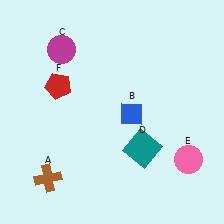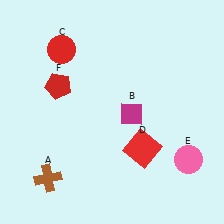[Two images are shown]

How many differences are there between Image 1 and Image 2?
There are 3 differences between the two images.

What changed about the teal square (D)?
In Image 1, D is teal. In Image 2, it changed to red.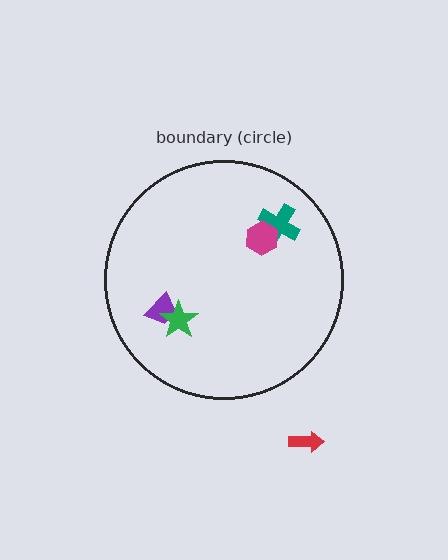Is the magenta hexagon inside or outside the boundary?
Inside.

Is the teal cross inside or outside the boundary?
Inside.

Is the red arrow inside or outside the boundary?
Outside.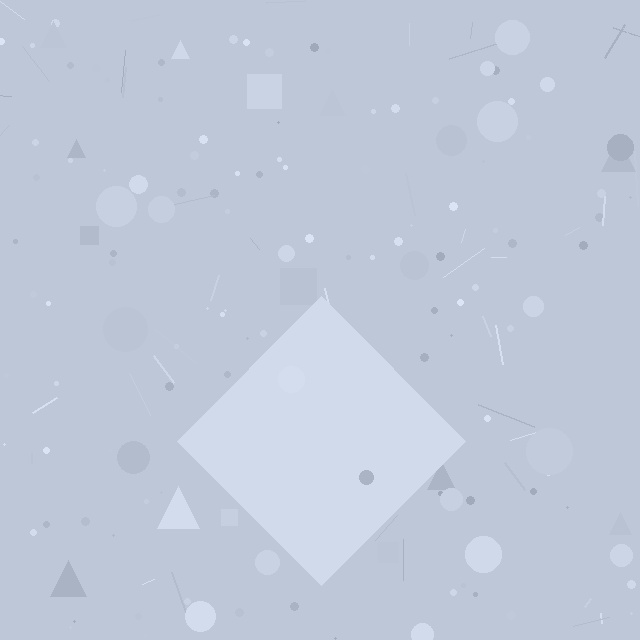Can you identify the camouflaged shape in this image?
The camouflaged shape is a diamond.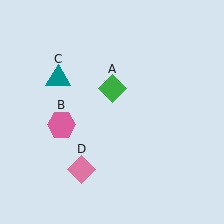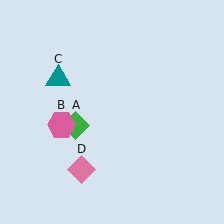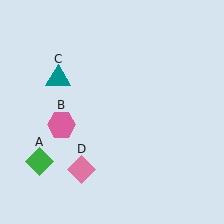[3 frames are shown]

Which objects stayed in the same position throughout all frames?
Pink hexagon (object B) and teal triangle (object C) and pink diamond (object D) remained stationary.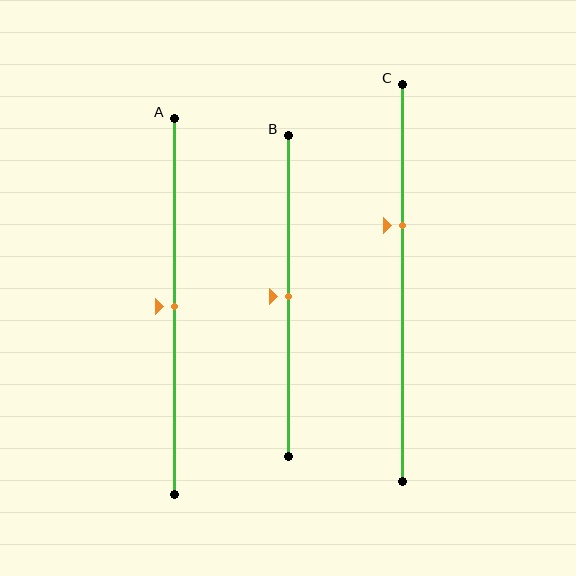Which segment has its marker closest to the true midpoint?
Segment A has its marker closest to the true midpoint.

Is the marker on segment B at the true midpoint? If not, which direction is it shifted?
Yes, the marker on segment B is at the true midpoint.